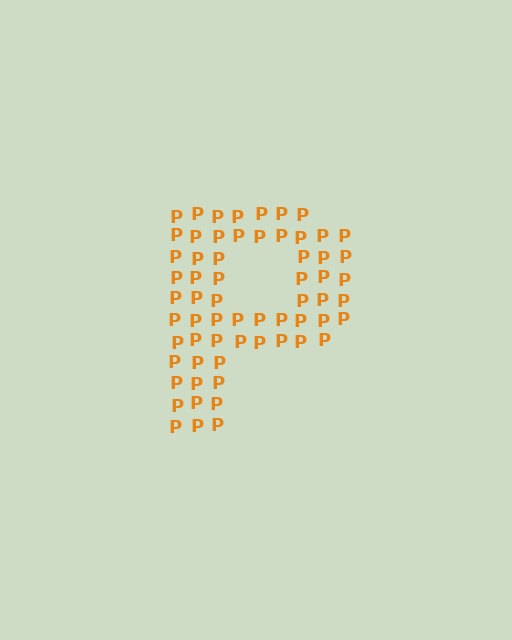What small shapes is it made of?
It is made of small letter P's.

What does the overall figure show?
The overall figure shows the letter P.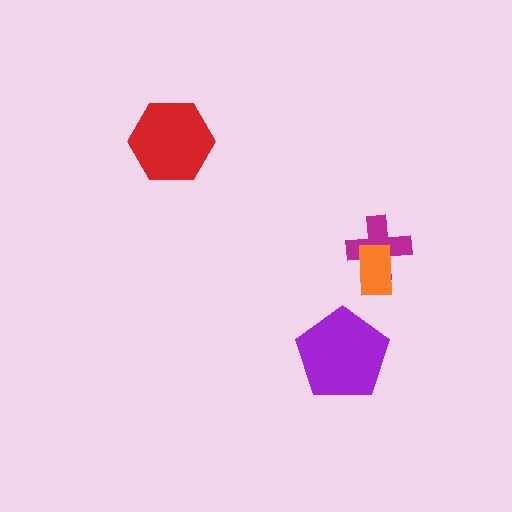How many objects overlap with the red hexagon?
0 objects overlap with the red hexagon.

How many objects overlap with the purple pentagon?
0 objects overlap with the purple pentagon.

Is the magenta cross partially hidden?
Yes, it is partially covered by another shape.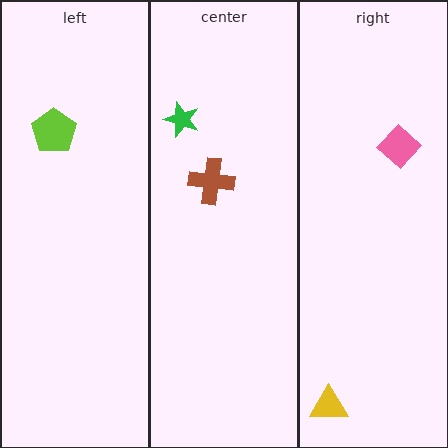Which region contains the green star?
The center region.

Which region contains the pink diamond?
The right region.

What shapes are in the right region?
The pink diamond, the yellow triangle.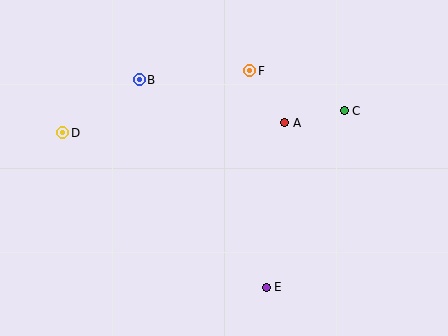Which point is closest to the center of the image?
Point A at (285, 123) is closest to the center.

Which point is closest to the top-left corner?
Point D is closest to the top-left corner.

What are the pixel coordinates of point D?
Point D is at (63, 133).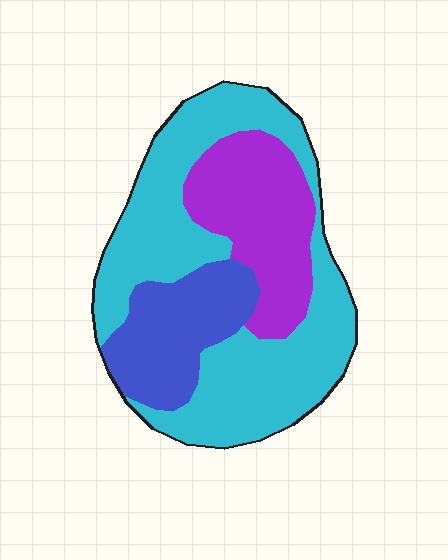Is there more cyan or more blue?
Cyan.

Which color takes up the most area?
Cyan, at roughly 55%.